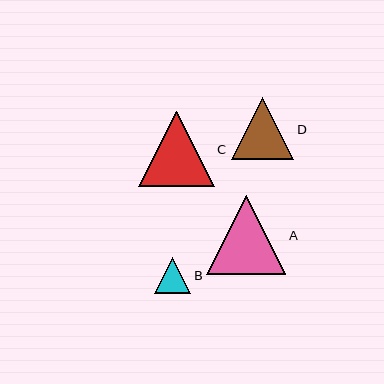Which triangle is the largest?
Triangle A is the largest with a size of approximately 79 pixels.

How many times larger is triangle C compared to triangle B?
Triangle C is approximately 2.1 times the size of triangle B.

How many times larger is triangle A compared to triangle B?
Triangle A is approximately 2.1 times the size of triangle B.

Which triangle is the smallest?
Triangle B is the smallest with a size of approximately 37 pixels.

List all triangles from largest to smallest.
From largest to smallest: A, C, D, B.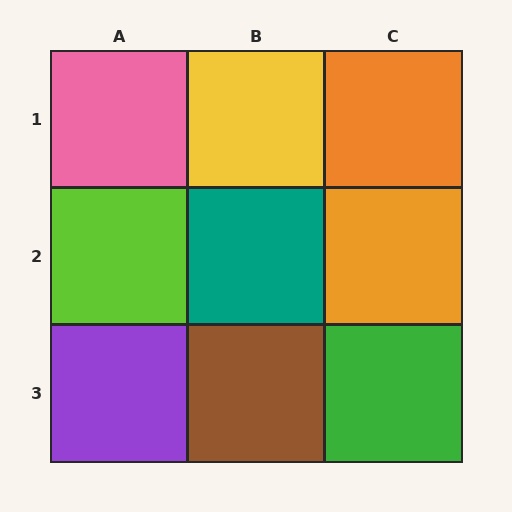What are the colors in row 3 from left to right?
Purple, brown, green.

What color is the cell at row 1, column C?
Orange.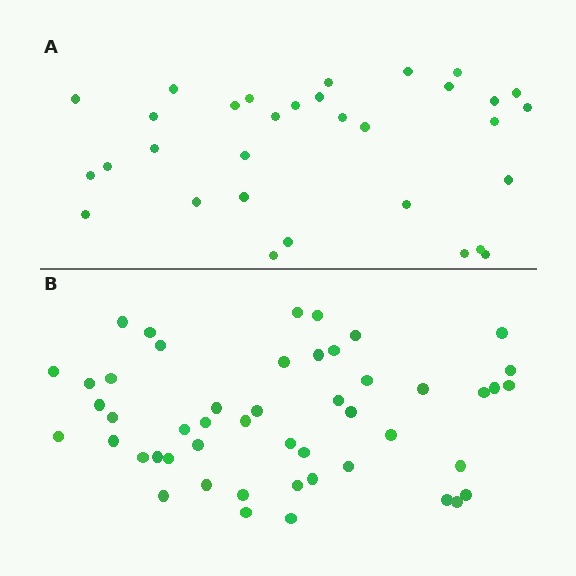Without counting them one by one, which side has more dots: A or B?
Region B (the bottom region) has more dots.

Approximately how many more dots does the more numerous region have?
Region B has approximately 15 more dots than region A.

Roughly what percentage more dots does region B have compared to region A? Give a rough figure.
About 55% more.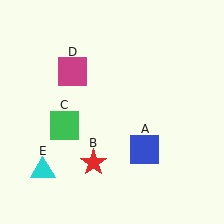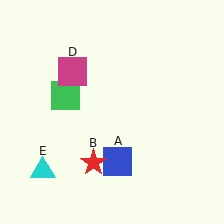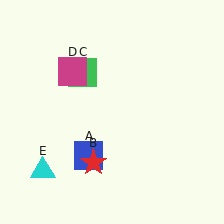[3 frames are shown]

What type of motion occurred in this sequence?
The blue square (object A), green square (object C) rotated clockwise around the center of the scene.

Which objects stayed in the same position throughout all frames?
Red star (object B) and magenta square (object D) and cyan triangle (object E) remained stationary.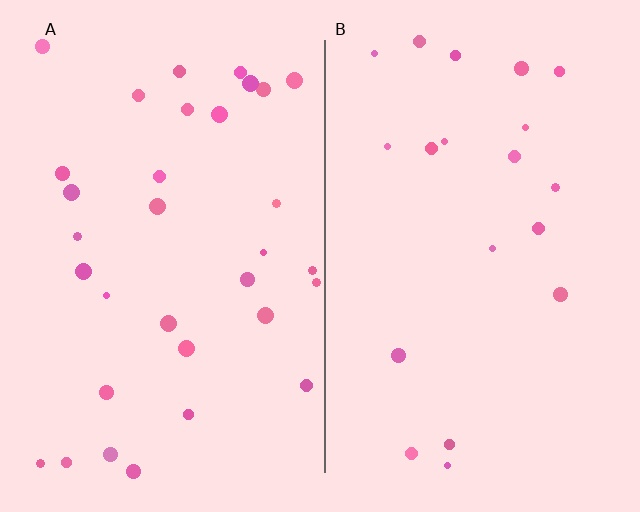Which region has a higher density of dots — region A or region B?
A (the left).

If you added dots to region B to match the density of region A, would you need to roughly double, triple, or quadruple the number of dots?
Approximately double.